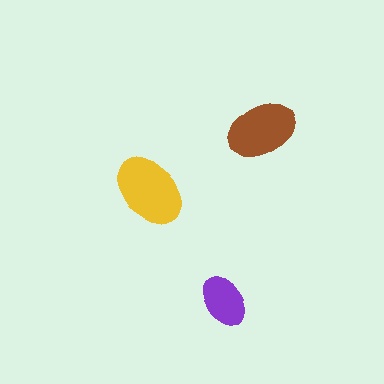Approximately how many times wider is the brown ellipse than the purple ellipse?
About 1.5 times wider.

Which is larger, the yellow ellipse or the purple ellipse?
The yellow one.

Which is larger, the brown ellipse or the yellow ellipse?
The yellow one.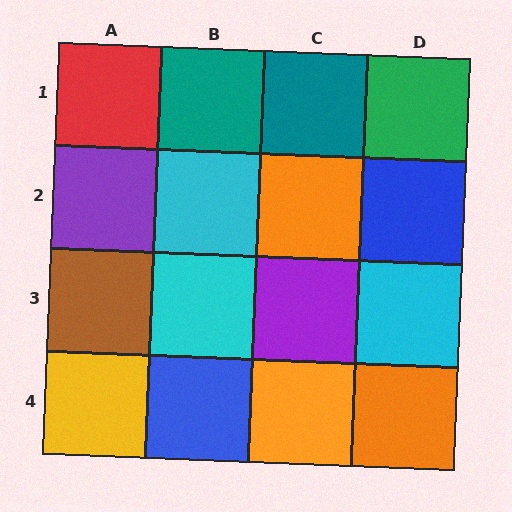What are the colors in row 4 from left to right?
Yellow, blue, orange, orange.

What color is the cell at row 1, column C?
Teal.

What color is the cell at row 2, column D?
Blue.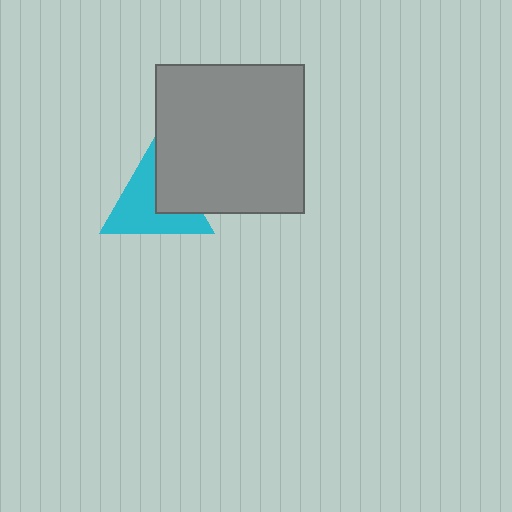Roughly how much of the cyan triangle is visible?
Most of it is visible (roughly 66%).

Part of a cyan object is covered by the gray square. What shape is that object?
It is a triangle.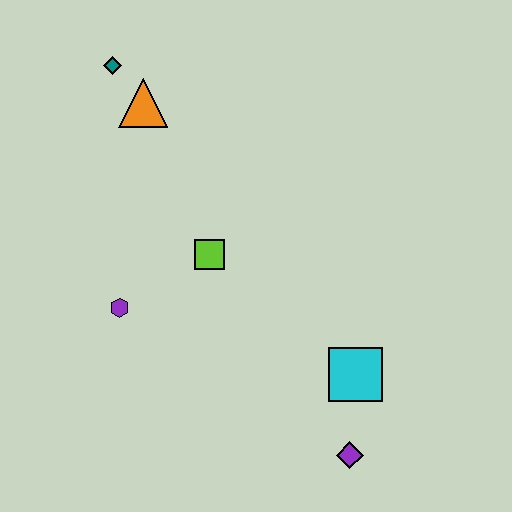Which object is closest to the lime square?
The purple hexagon is closest to the lime square.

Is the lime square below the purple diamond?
No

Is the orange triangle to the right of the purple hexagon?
Yes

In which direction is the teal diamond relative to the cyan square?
The teal diamond is above the cyan square.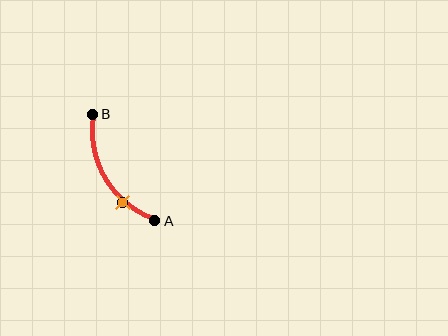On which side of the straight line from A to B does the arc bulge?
The arc bulges to the left of the straight line connecting A and B.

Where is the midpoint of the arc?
The arc midpoint is the point on the curve farthest from the straight line joining A and B. It sits to the left of that line.